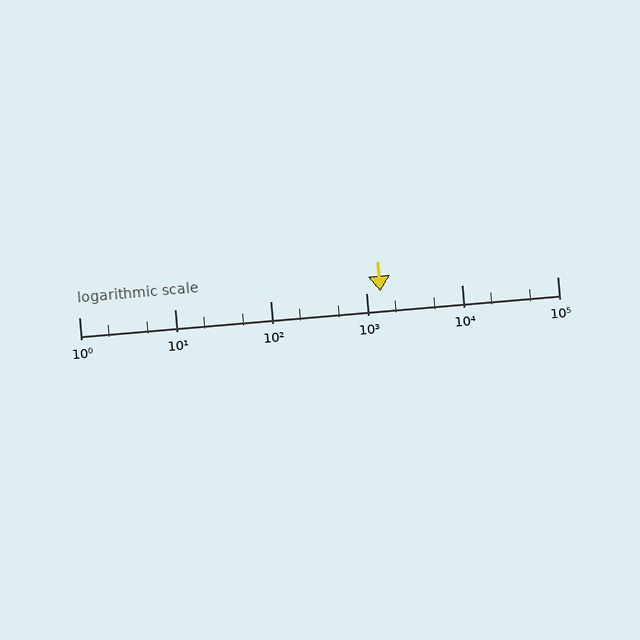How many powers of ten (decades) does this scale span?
The scale spans 5 decades, from 1 to 100000.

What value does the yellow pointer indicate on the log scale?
The pointer indicates approximately 1400.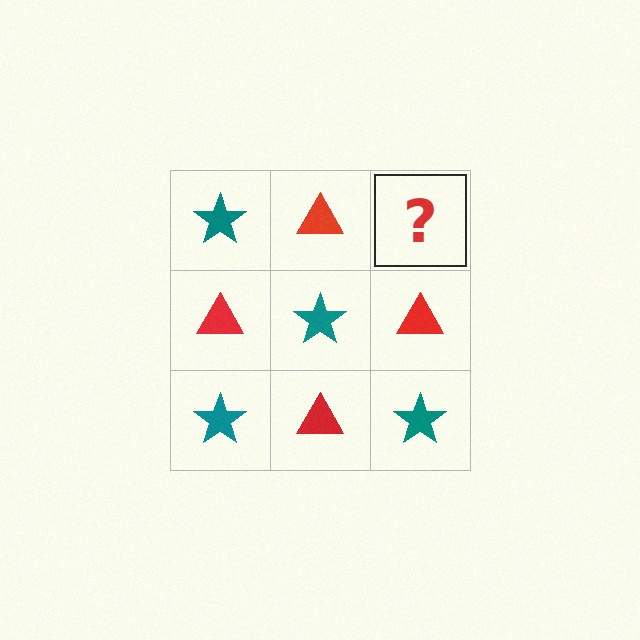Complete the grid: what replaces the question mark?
The question mark should be replaced with a teal star.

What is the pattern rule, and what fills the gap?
The rule is that it alternates teal star and red triangle in a checkerboard pattern. The gap should be filled with a teal star.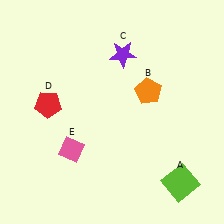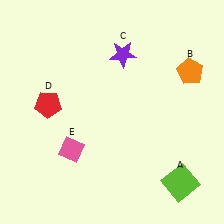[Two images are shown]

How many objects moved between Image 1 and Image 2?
1 object moved between the two images.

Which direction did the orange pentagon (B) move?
The orange pentagon (B) moved right.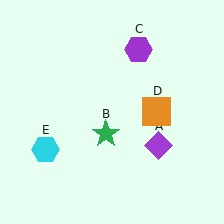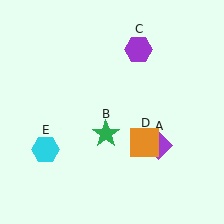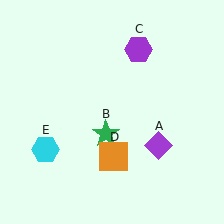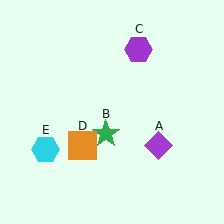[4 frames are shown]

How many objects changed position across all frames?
1 object changed position: orange square (object D).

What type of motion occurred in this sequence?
The orange square (object D) rotated clockwise around the center of the scene.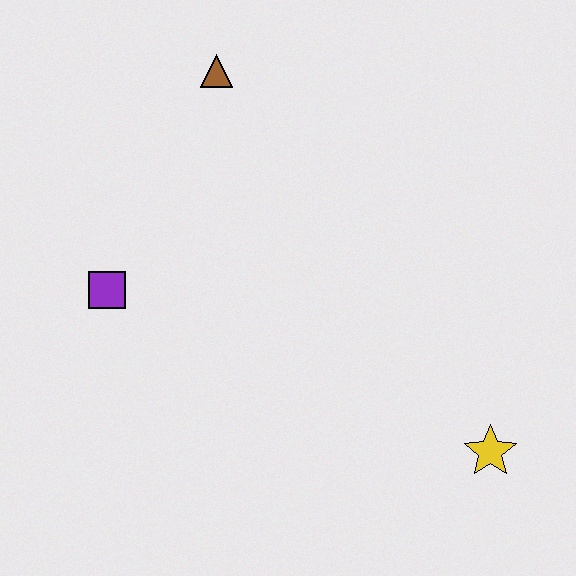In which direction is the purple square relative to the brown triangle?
The purple square is below the brown triangle.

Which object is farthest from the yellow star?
The brown triangle is farthest from the yellow star.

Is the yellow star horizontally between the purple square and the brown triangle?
No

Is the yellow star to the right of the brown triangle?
Yes